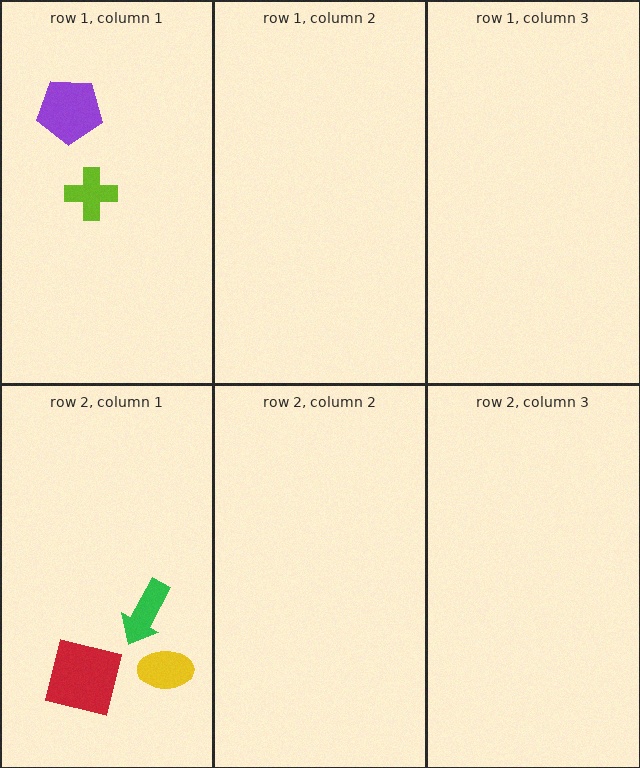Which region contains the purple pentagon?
The row 1, column 1 region.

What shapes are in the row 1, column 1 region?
The purple pentagon, the lime cross.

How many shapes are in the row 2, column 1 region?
3.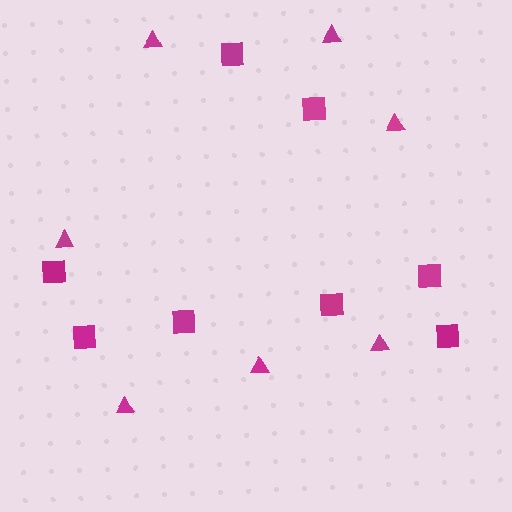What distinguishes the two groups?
There are 2 groups: one group of triangles (7) and one group of squares (8).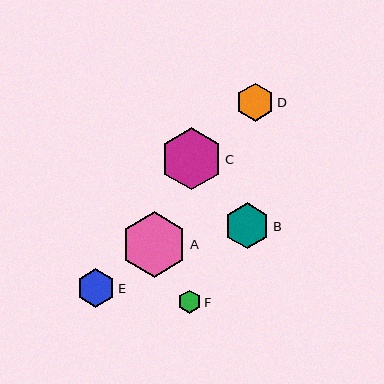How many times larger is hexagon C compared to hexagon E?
Hexagon C is approximately 1.6 times the size of hexagon E.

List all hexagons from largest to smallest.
From largest to smallest: A, C, B, E, D, F.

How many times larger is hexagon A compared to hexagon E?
Hexagon A is approximately 1.7 times the size of hexagon E.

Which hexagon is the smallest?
Hexagon F is the smallest with a size of approximately 23 pixels.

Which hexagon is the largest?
Hexagon A is the largest with a size of approximately 66 pixels.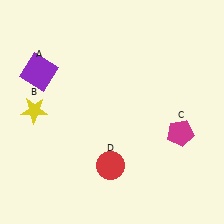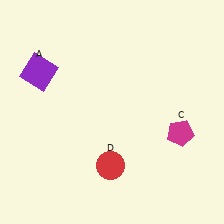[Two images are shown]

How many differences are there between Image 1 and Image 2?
There is 1 difference between the two images.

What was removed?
The yellow star (B) was removed in Image 2.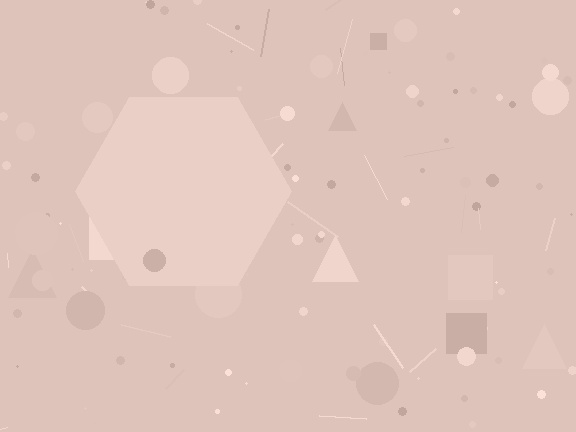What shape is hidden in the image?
A hexagon is hidden in the image.